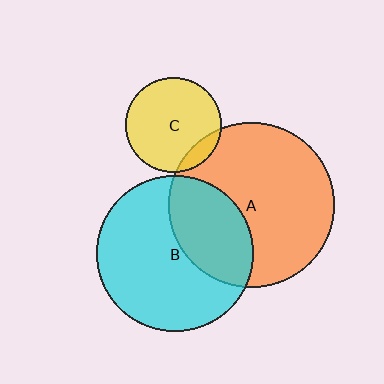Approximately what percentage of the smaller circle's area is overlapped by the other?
Approximately 35%.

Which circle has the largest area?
Circle A (orange).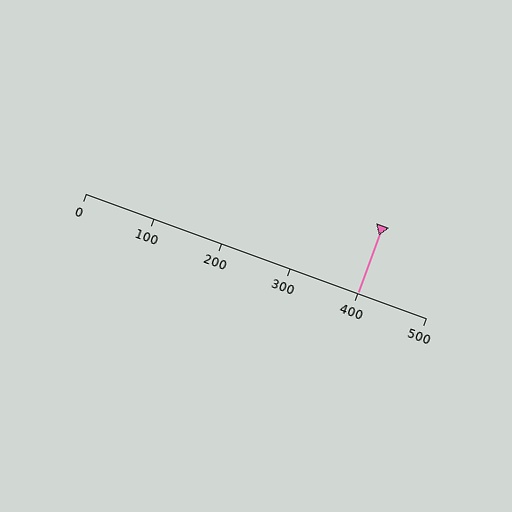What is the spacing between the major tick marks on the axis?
The major ticks are spaced 100 apart.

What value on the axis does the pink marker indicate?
The marker indicates approximately 400.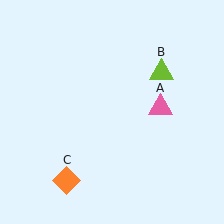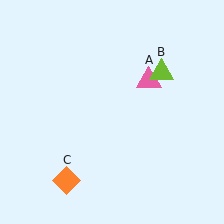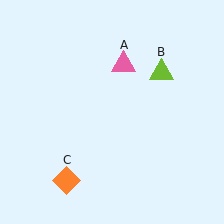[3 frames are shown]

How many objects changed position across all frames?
1 object changed position: pink triangle (object A).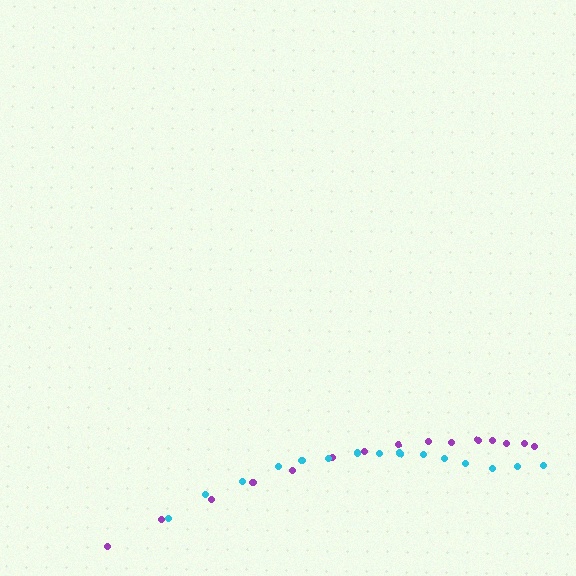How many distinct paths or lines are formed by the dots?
There are 2 distinct paths.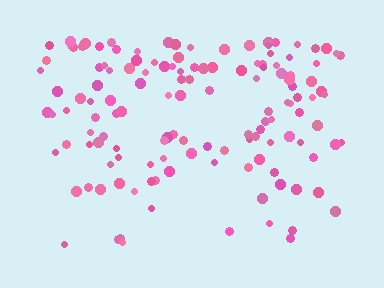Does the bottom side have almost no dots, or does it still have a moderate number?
Still a moderate number, just noticeably fewer than the top.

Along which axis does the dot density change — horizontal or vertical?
Vertical.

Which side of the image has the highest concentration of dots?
The top.